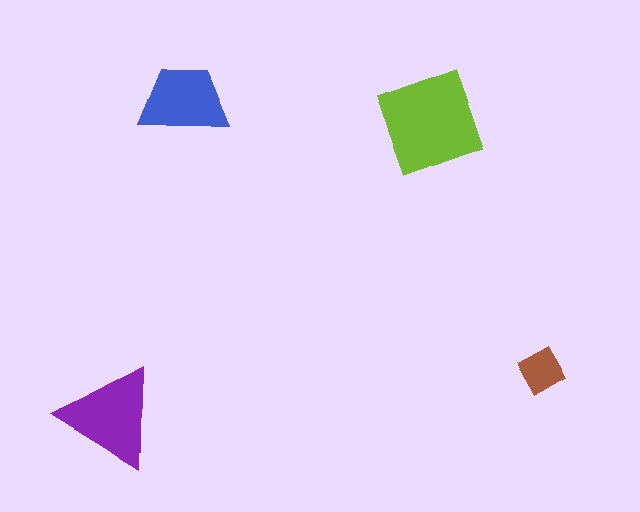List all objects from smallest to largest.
The brown square, the blue trapezoid, the purple triangle, the lime diamond.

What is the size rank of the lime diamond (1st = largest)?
1st.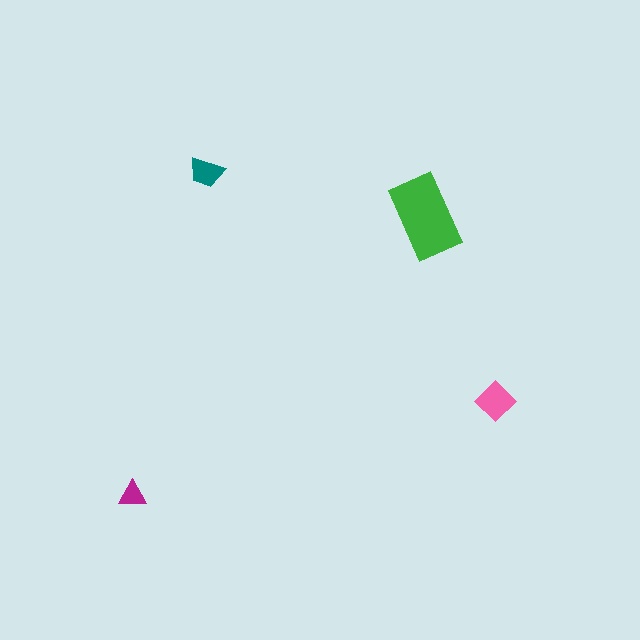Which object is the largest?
The green rectangle.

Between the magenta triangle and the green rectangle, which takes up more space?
The green rectangle.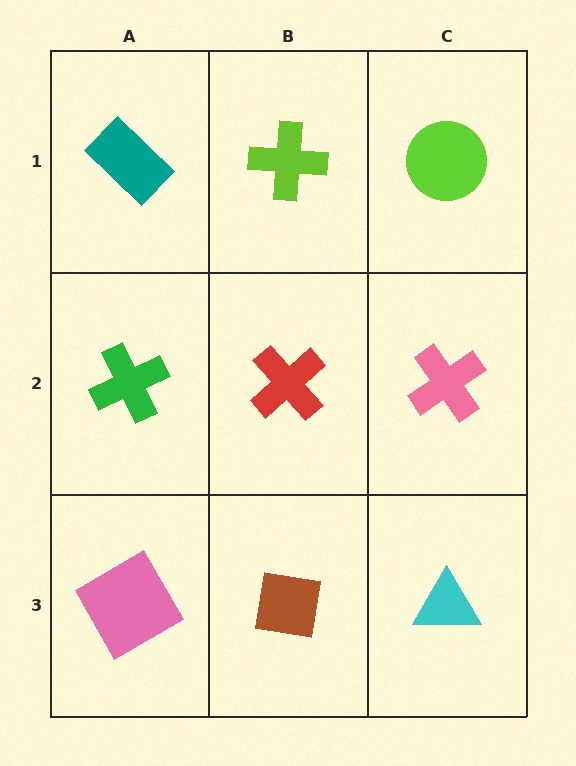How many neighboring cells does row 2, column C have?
3.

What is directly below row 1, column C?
A pink cross.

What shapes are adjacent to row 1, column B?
A red cross (row 2, column B), a teal rectangle (row 1, column A), a lime circle (row 1, column C).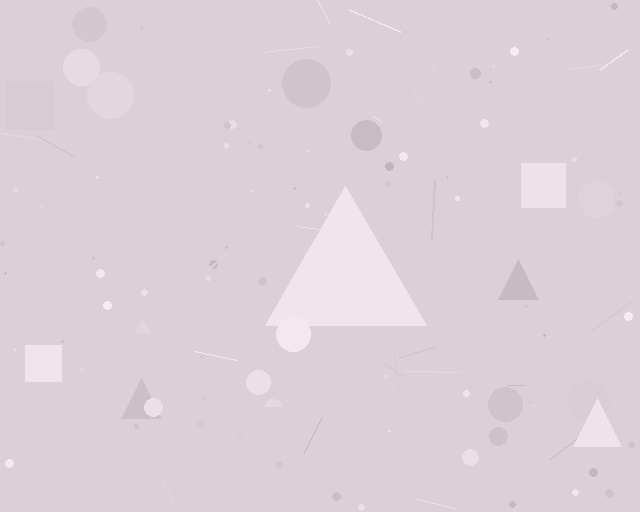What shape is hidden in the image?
A triangle is hidden in the image.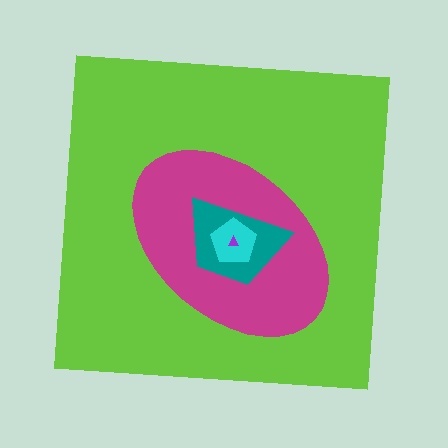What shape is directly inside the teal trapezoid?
The cyan pentagon.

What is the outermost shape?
The lime square.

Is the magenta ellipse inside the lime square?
Yes.